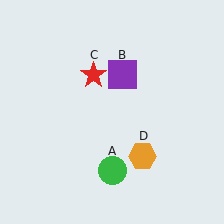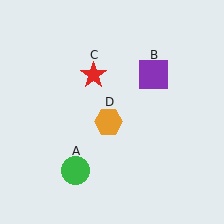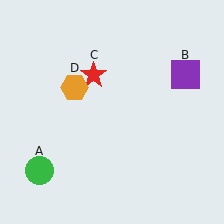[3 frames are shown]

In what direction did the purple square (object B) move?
The purple square (object B) moved right.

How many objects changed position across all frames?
3 objects changed position: green circle (object A), purple square (object B), orange hexagon (object D).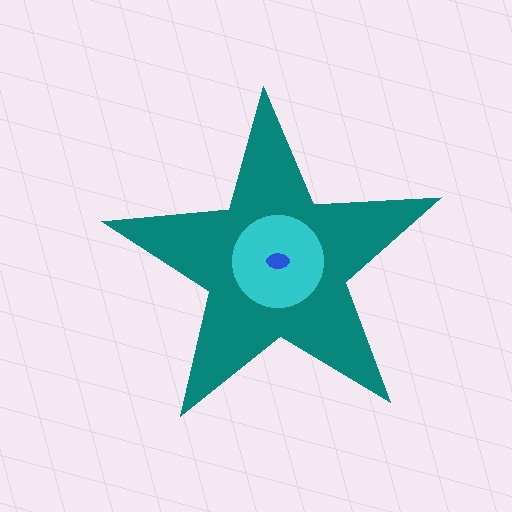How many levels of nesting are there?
3.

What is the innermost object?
The blue ellipse.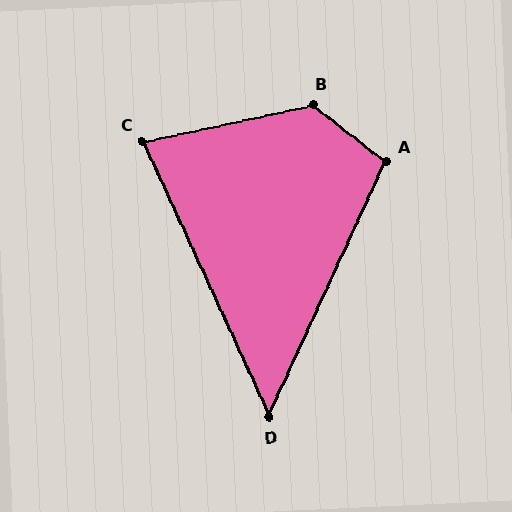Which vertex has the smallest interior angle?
D, at approximately 49 degrees.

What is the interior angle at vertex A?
Approximately 103 degrees (obtuse).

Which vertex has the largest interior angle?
B, at approximately 131 degrees.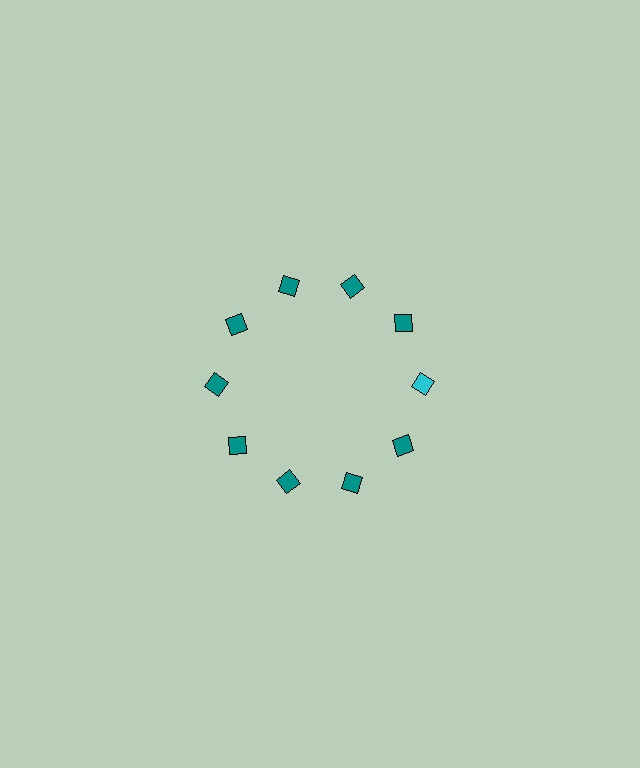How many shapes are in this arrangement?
There are 10 shapes arranged in a ring pattern.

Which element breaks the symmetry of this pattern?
The cyan diamond at roughly the 3 o'clock position breaks the symmetry. All other shapes are teal diamonds.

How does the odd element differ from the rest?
It has a different color: cyan instead of teal.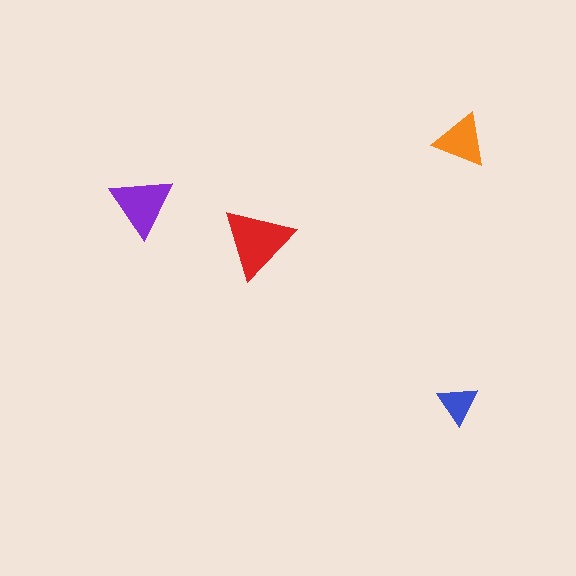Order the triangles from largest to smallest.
the red one, the purple one, the orange one, the blue one.